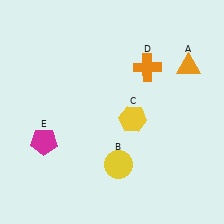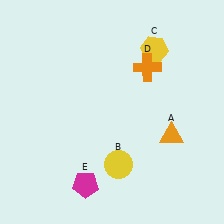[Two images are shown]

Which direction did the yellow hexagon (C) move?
The yellow hexagon (C) moved up.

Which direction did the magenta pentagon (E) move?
The magenta pentagon (E) moved down.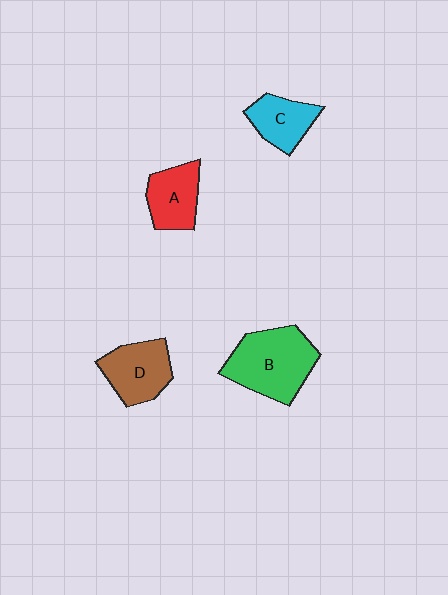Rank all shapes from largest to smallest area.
From largest to smallest: B (green), D (brown), A (red), C (cyan).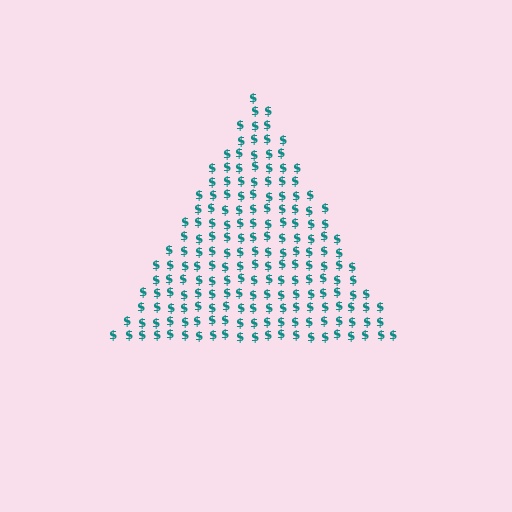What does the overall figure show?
The overall figure shows a triangle.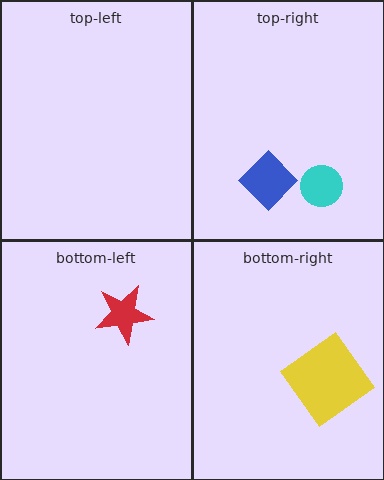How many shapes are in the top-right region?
2.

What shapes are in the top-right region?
The cyan circle, the blue diamond.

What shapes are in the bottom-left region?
The red star.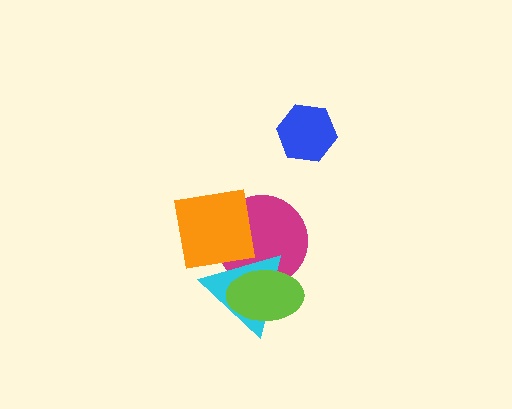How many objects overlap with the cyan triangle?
3 objects overlap with the cyan triangle.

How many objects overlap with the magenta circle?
3 objects overlap with the magenta circle.